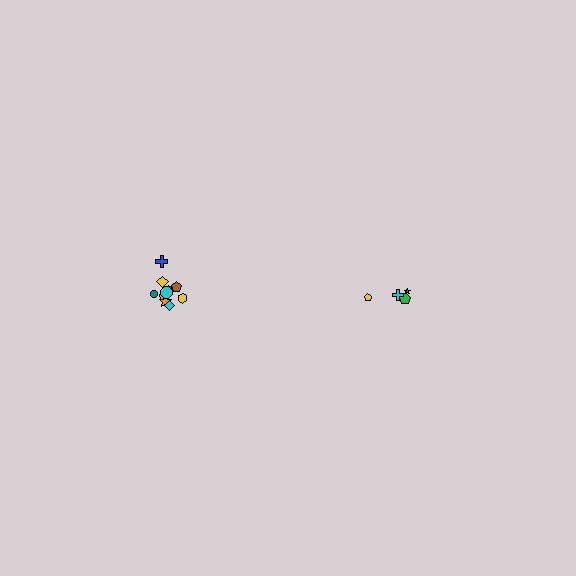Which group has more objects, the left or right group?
The left group.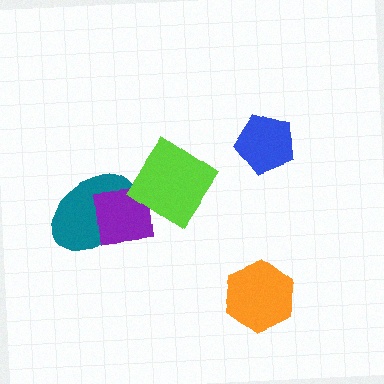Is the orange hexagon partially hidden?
No, no other shape covers it.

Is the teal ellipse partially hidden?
Yes, it is partially covered by another shape.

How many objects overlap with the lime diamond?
2 objects overlap with the lime diamond.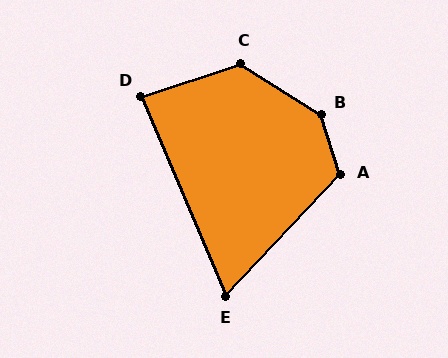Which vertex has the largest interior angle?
B, at approximately 140 degrees.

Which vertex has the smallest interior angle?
E, at approximately 67 degrees.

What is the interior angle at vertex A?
Approximately 119 degrees (obtuse).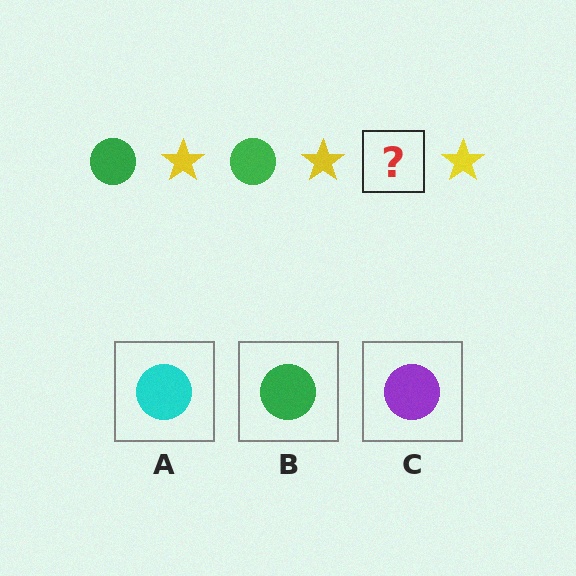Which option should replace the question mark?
Option B.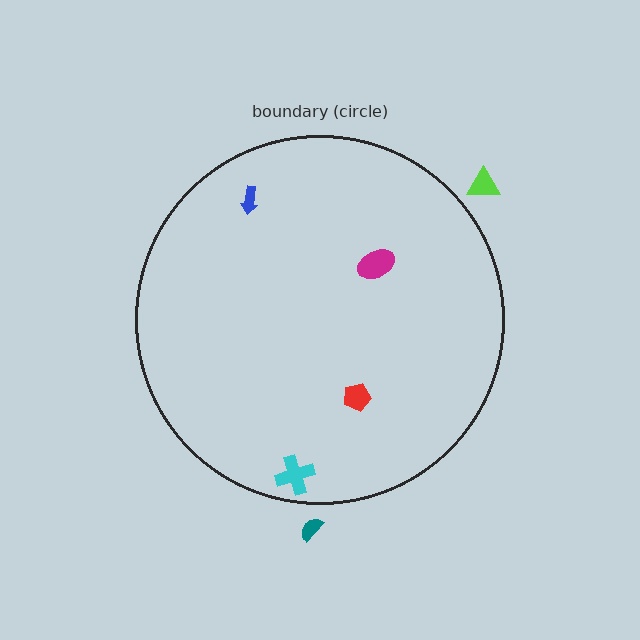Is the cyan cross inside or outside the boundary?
Inside.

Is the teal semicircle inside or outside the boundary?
Outside.